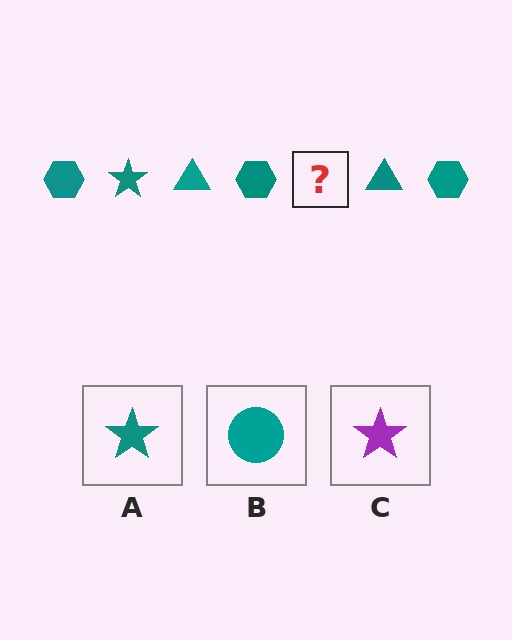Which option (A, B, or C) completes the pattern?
A.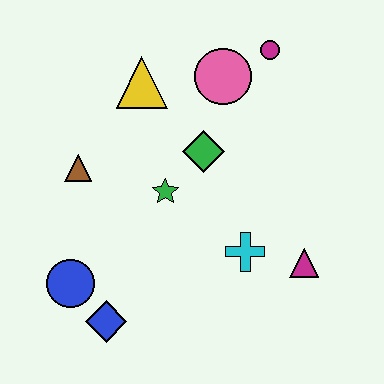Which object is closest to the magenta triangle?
The cyan cross is closest to the magenta triangle.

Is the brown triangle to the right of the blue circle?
Yes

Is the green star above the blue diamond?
Yes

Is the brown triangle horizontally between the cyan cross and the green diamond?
No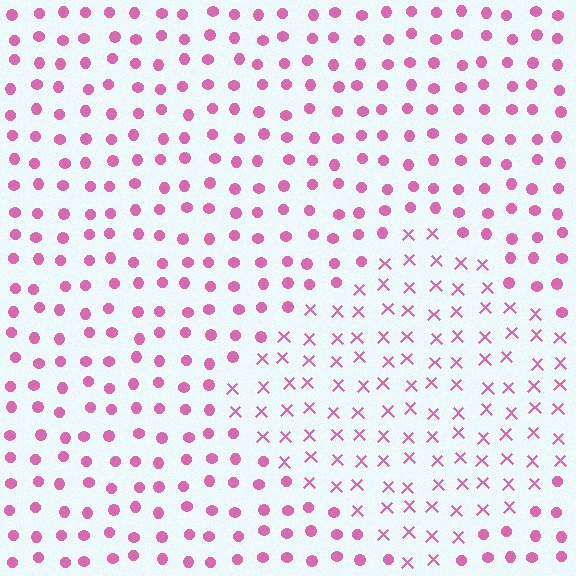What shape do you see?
I see a diamond.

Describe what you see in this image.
The image is filled with small pink elements arranged in a uniform grid. A diamond-shaped region contains X marks, while the surrounding area contains circles. The boundary is defined purely by the change in element shape.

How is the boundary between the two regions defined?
The boundary is defined by a change in element shape: X marks inside vs. circles outside. All elements share the same color and spacing.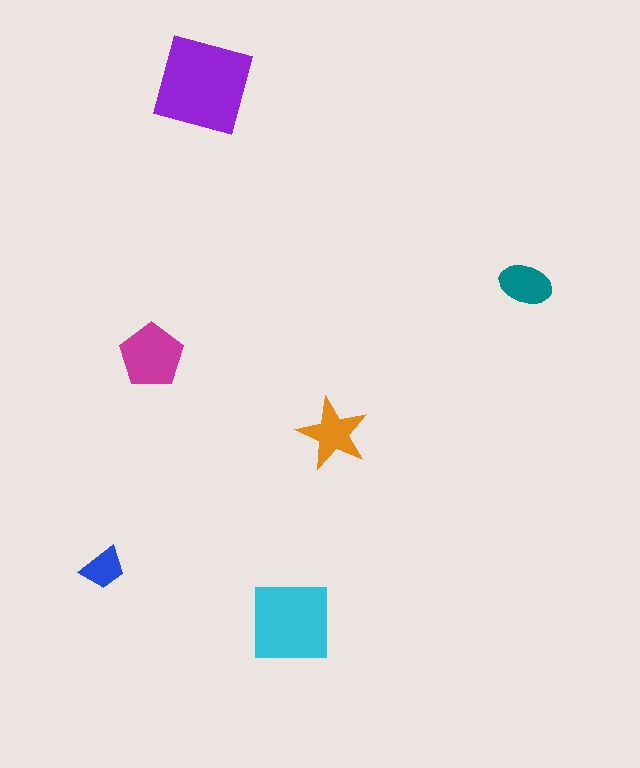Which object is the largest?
The purple square.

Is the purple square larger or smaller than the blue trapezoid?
Larger.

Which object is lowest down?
The cyan square is bottommost.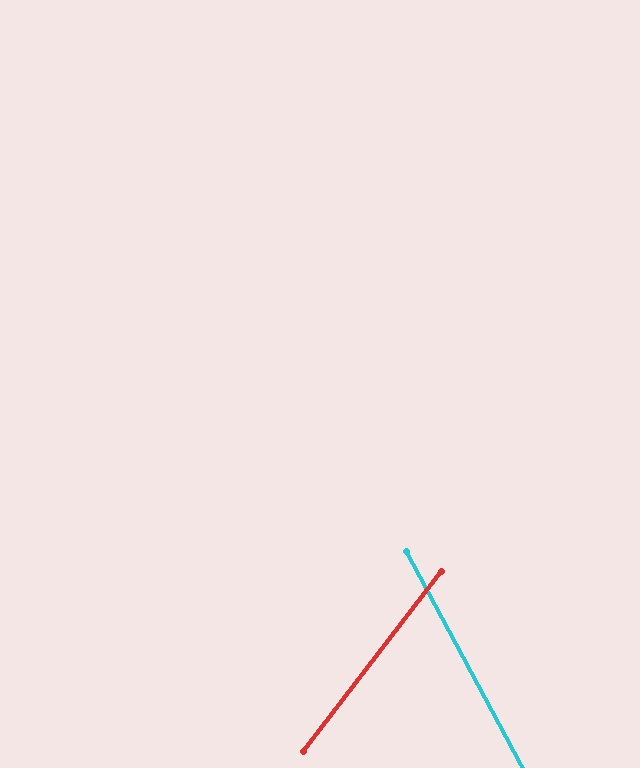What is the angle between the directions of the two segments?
Approximately 66 degrees.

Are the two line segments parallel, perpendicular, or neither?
Neither parallel nor perpendicular — they differ by about 66°.